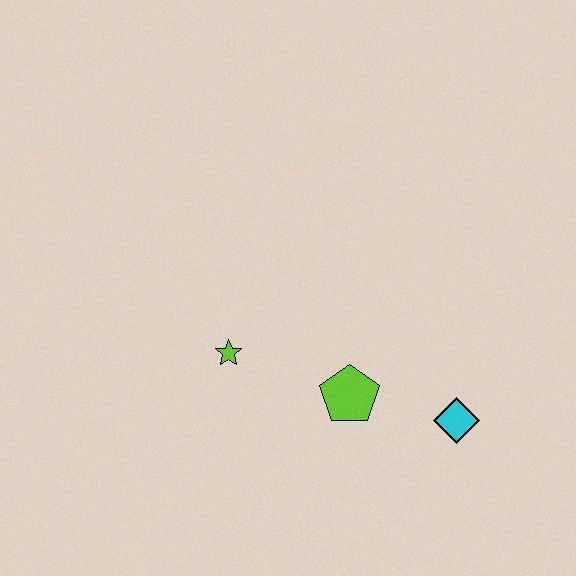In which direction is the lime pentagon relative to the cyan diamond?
The lime pentagon is to the left of the cyan diamond.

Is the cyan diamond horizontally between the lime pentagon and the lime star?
No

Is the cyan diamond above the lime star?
No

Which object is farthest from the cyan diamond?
The lime star is farthest from the cyan diamond.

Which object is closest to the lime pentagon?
The cyan diamond is closest to the lime pentagon.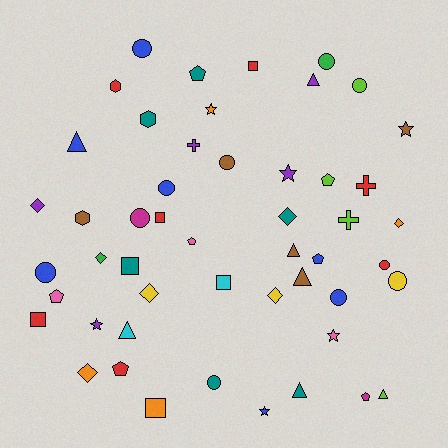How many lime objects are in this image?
There are 4 lime objects.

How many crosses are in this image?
There are 3 crosses.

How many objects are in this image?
There are 50 objects.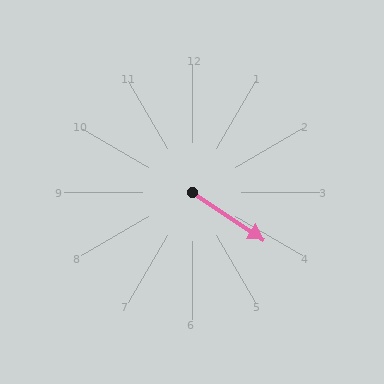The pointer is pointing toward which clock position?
Roughly 4 o'clock.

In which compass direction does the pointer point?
Southeast.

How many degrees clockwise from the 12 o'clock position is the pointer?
Approximately 123 degrees.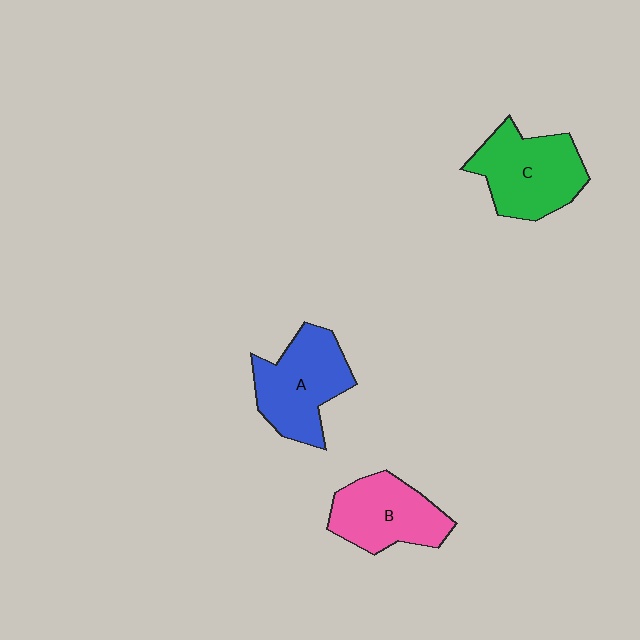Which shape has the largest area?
Shape C (green).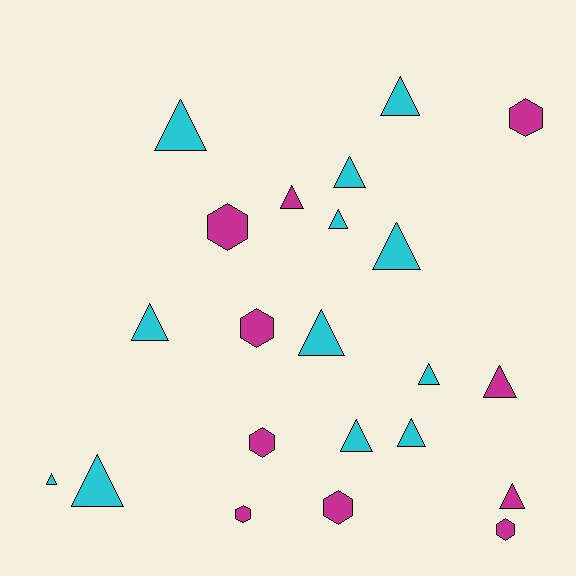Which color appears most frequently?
Cyan, with 12 objects.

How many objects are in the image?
There are 22 objects.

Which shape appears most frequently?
Triangle, with 15 objects.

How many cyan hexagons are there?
There are no cyan hexagons.